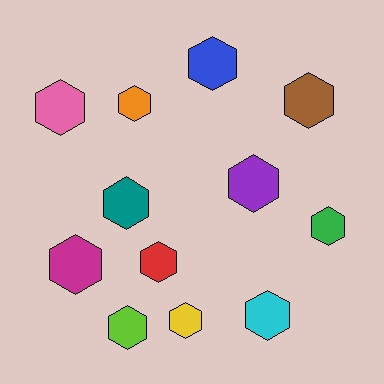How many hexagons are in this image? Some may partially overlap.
There are 12 hexagons.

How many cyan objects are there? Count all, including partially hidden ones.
There is 1 cyan object.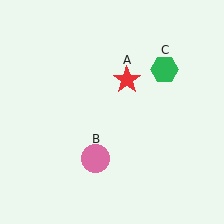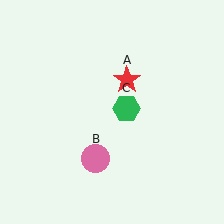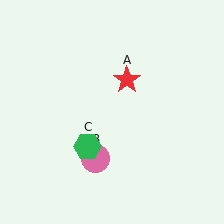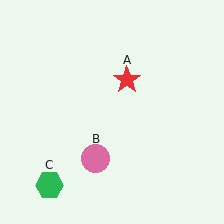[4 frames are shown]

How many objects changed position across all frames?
1 object changed position: green hexagon (object C).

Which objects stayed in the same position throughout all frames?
Red star (object A) and pink circle (object B) remained stationary.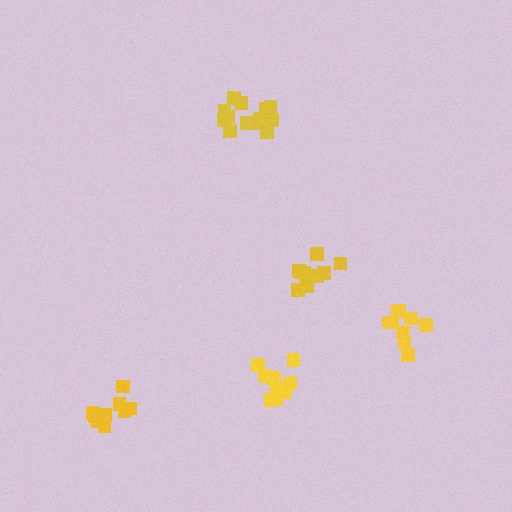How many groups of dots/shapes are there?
There are 5 groups.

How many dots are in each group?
Group 1: 9 dots, Group 2: 9 dots, Group 3: 13 dots, Group 4: 10 dots, Group 5: 8 dots (49 total).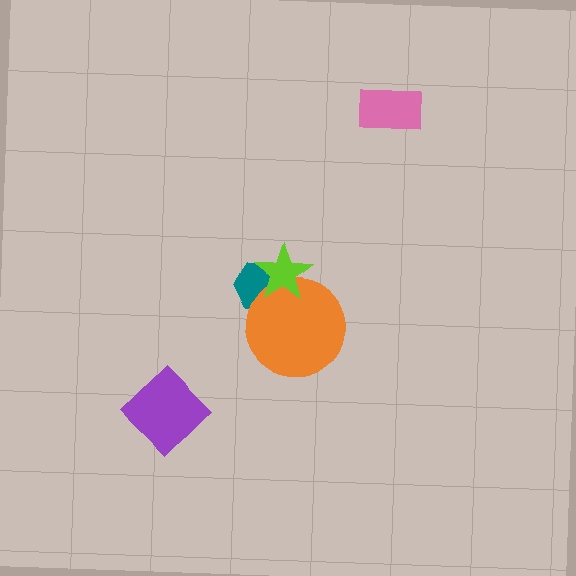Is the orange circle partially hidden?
Yes, it is partially covered by another shape.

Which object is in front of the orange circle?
The lime star is in front of the orange circle.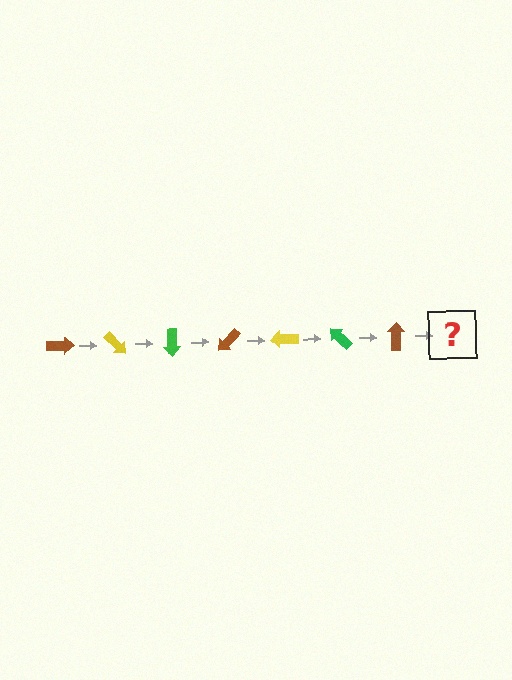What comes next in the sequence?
The next element should be a yellow arrow, rotated 315 degrees from the start.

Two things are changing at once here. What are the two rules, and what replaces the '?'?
The two rules are that it rotates 45 degrees each step and the color cycles through brown, yellow, and green. The '?' should be a yellow arrow, rotated 315 degrees from the start.